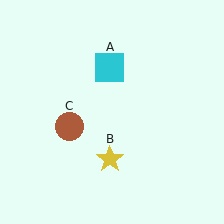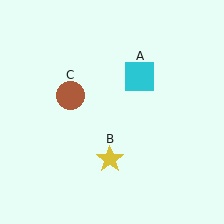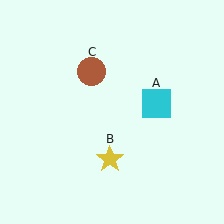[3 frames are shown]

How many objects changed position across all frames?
2 objects changed position: cyan square (object A), brown circle (object C).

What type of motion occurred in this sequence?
The cyan square (object A), brown circle (object C) rotated clockwise around the center of the scene.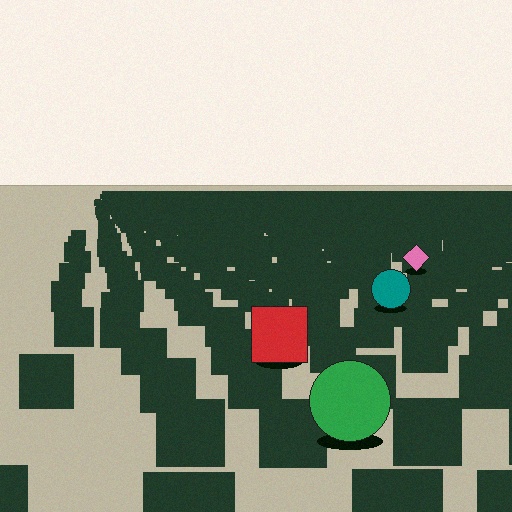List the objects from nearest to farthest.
From nearest to farthest: the green circle, the red square, the teal circle, the pink diamond.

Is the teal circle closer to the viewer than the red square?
No. The red square is closer — you can tell from the texture gradient: the ground texture is coarser near it.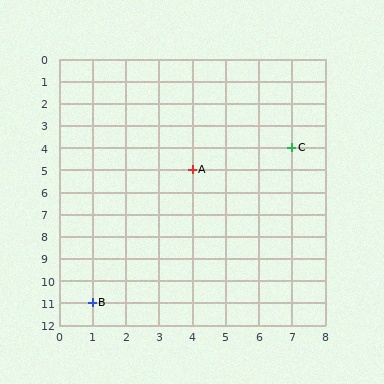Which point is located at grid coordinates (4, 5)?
Point A is at (4, 5).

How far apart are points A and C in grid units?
Points A and C are 3 columns and 1 row apart (about 3.2 grid units diagonally).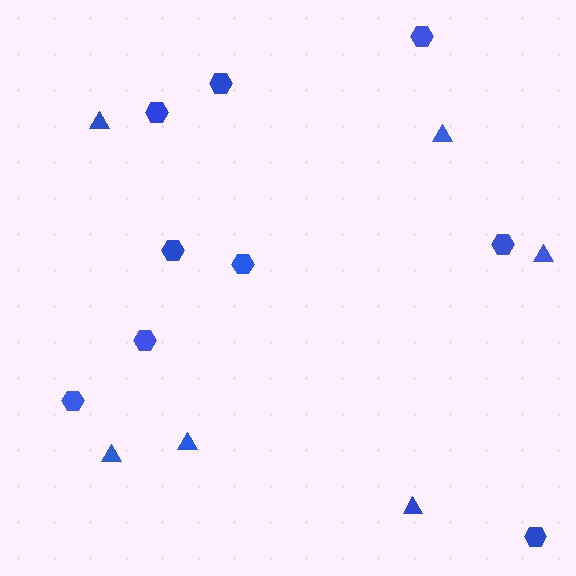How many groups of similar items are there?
There are 2 groups: one group of triangles (6) and one group of hexagons (9).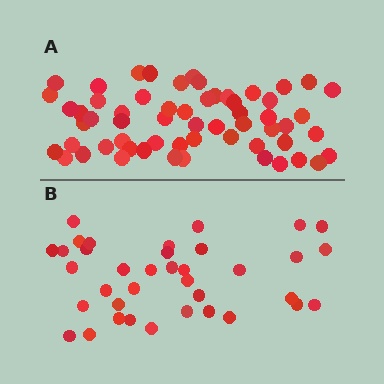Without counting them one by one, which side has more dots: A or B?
Region A (the top region) has more dots.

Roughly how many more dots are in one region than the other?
Region A has approximately 20 more dots than region B.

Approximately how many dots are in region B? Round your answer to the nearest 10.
About 40 dots. (The exact count is 37, which rounds to 40.)